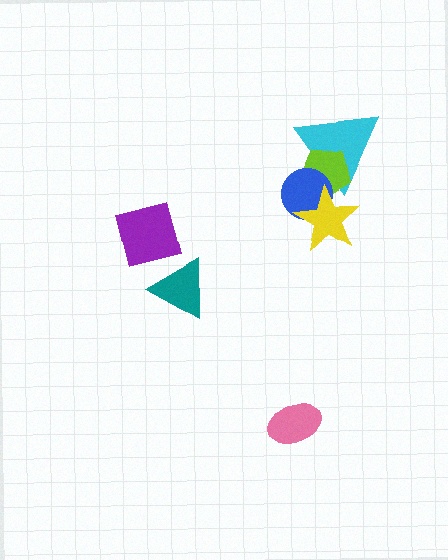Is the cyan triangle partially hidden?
Yes, it is partially covered by another shape.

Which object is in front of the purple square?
The teal triangle is in front of the purple square.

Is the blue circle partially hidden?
Yes, it is partially covered by another shape.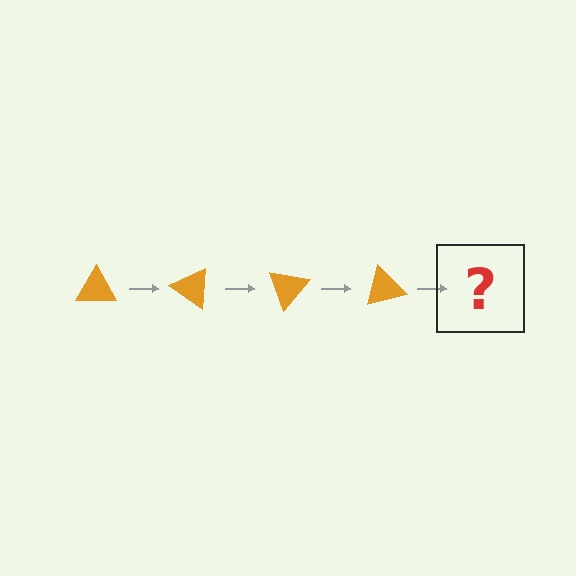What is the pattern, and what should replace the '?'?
The pattern is that the triangle rotates 35 degrees each step. The '?' should be an orange triangle rotated 140 degrees.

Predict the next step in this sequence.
The next step is an orange triangle rotated 140 degrees.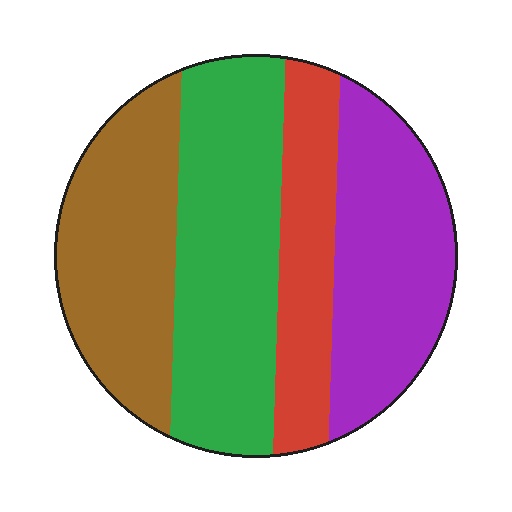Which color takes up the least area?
Red, at roughly 15%.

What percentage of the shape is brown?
Brown takes up between a quarter and a half of the shape.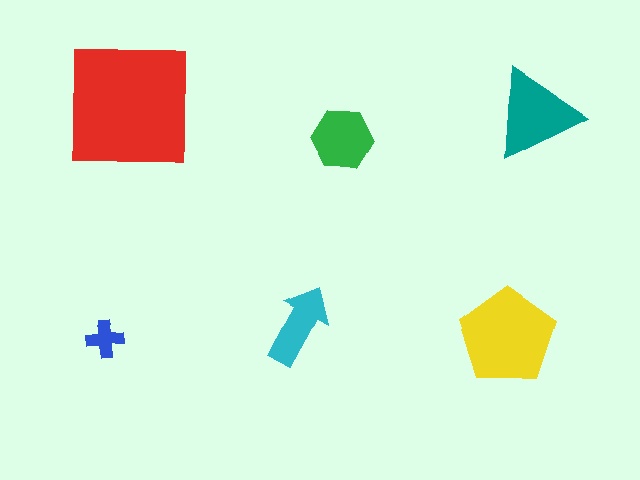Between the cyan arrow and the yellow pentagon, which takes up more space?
The yellow pentagon.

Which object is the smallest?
The blue cross.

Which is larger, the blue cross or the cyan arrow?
The cyan arrow.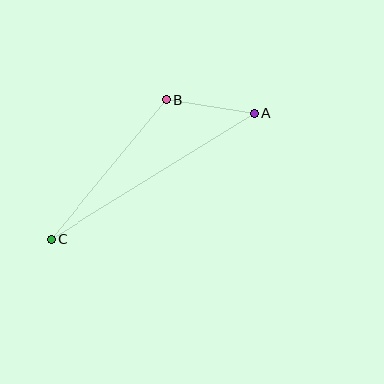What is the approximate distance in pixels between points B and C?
The distance between B and C is approximately 180 pixels.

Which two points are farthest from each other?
Points A and C are farthest from each other.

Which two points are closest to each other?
Points A and B are closest to each other.